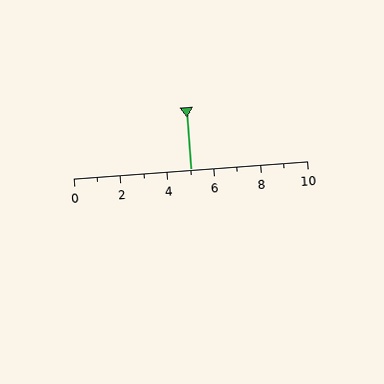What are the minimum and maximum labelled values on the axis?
The axis runs from 0 to 10.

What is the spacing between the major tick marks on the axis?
The major ticks are spaced 2 apart.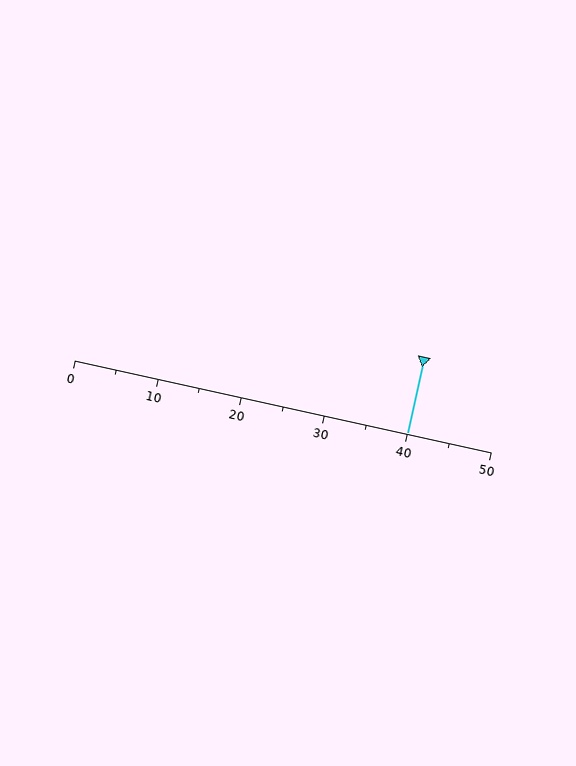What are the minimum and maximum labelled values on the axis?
The axis runs from 0 to 50.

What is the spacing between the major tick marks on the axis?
The major ticks are spaced 10 apart.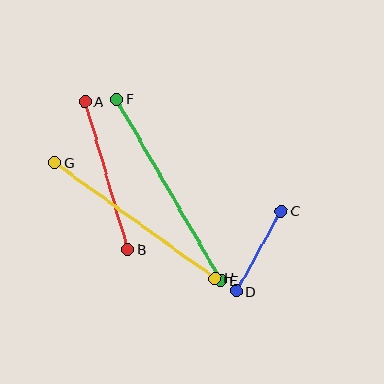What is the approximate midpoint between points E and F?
The midpoint is at approximately (168, 190) pixels.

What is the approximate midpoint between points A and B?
The midpoint is at approximately (107, 175) pixels.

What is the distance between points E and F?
The distance is approximately 210 pixels.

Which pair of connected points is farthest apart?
Points E and F are farthest apart.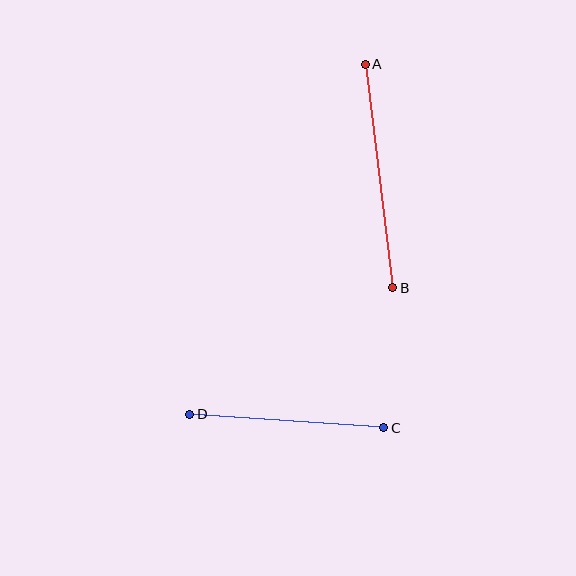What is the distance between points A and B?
The distance is approximately 225 pixels.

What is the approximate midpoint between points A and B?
The midpoint is at approximately (379, 176) pixels.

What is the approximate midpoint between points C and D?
The midpoint is at approximately (287, 421) pixels.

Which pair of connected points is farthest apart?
Points A and B are farthest apart.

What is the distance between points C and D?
The distance is approximately 194 pixels.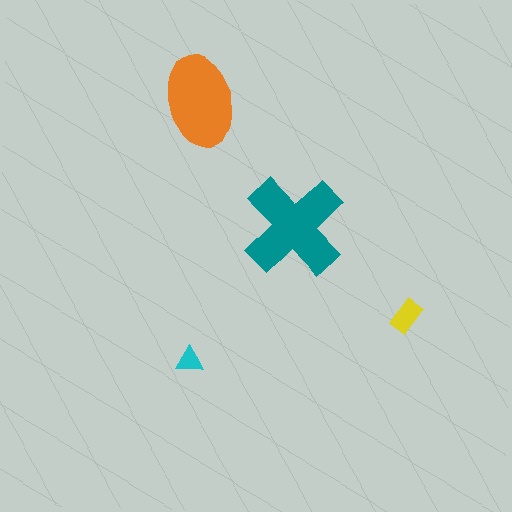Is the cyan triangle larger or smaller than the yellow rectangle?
Smaller.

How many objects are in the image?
There are 4 objects in the image.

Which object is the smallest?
The cyan triangle.